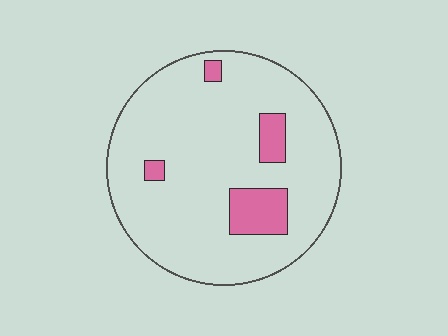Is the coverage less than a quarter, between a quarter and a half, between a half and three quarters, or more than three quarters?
Less than a quarter.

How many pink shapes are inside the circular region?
4.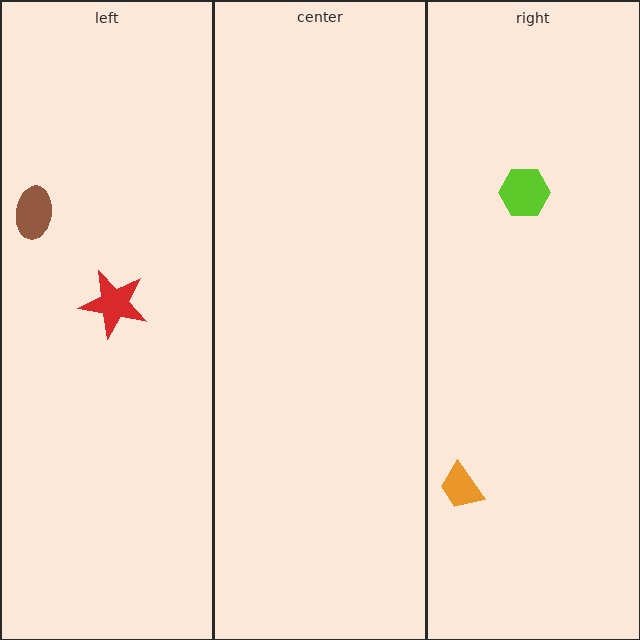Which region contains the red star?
The left region.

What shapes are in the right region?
The lime hexagon, the orange trapezoid.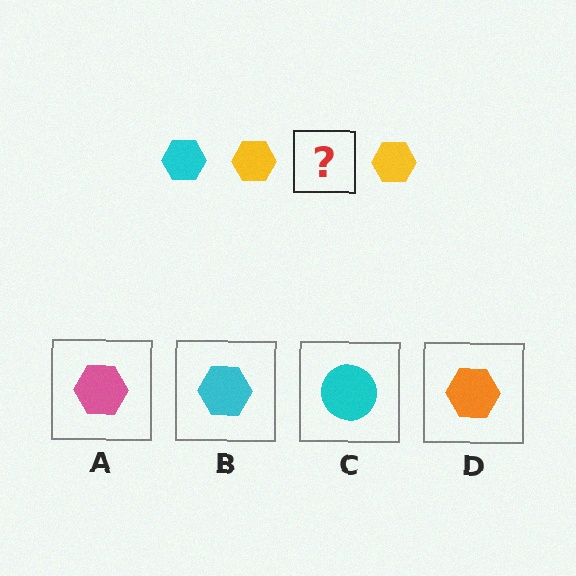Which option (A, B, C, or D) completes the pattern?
B.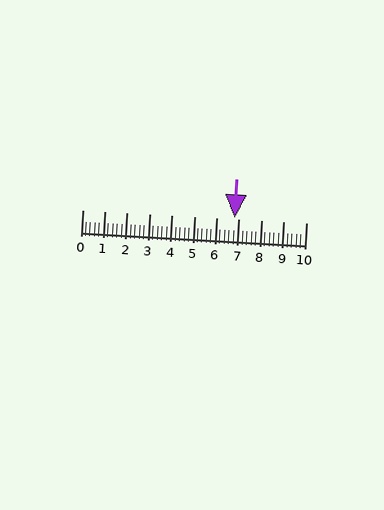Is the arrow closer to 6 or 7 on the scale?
The arrow is closer to 7.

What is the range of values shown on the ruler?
The ruler shows values from 0 to 10.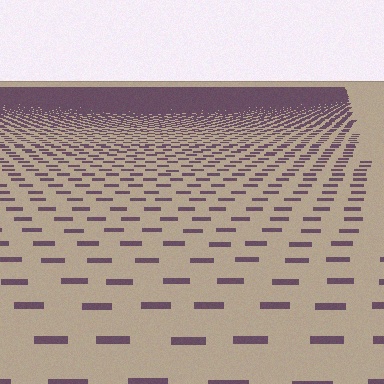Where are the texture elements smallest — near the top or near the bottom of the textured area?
Near the top.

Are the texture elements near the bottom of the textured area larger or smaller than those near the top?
Larger. Near the bottom, elements are closer to the viewer and appear at a bigger on-screen size.